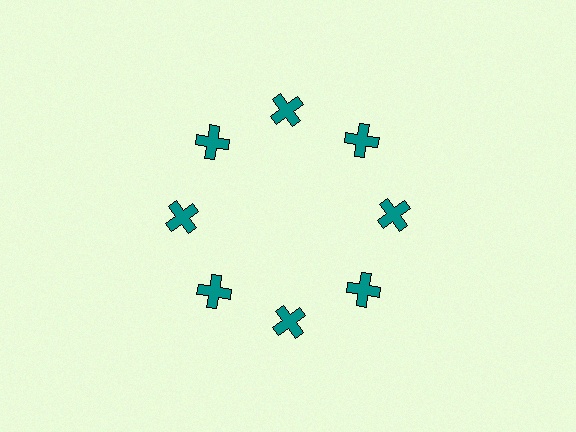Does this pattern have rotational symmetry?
Yes, this pattern has 8-fold rotational symmetry. It looks the same after rotating 45 degrees around the center.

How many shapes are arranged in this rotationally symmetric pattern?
There are 8 shapes, arranged in 8 groups of 1.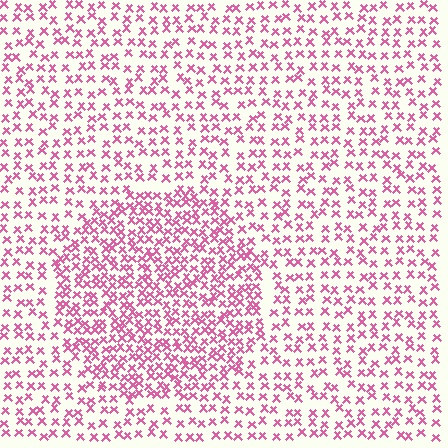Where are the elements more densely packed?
The elements are more densely packed inside the circle boundary.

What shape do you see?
I see a circle.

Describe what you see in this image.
The image contains small pink elements arranged at two different densities. A circle-shaped region is visible where the elements are more densely packed than the surrounding area.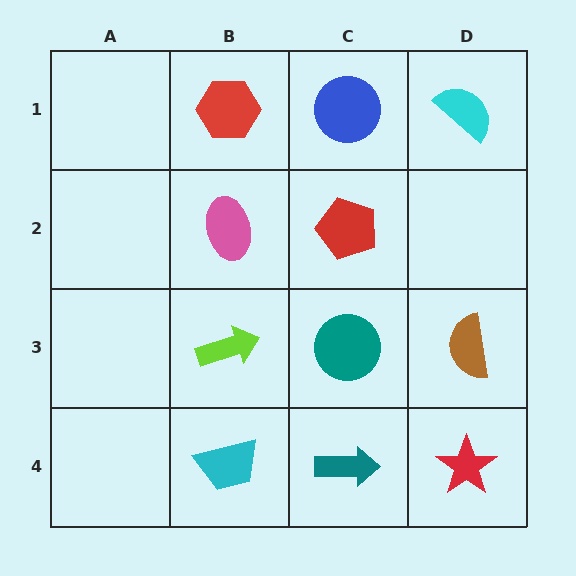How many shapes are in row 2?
2 shapes.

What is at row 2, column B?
A pink ellipse.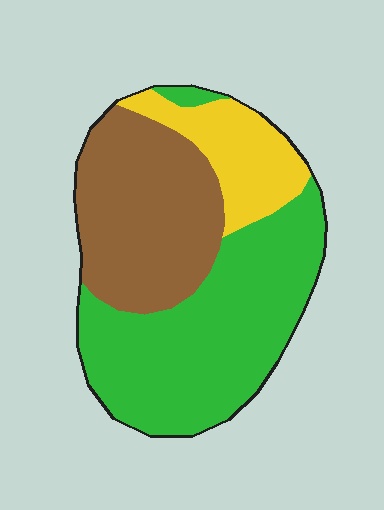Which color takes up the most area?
Green, at roughly 50%.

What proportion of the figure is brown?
Brown covers 35% of the figure.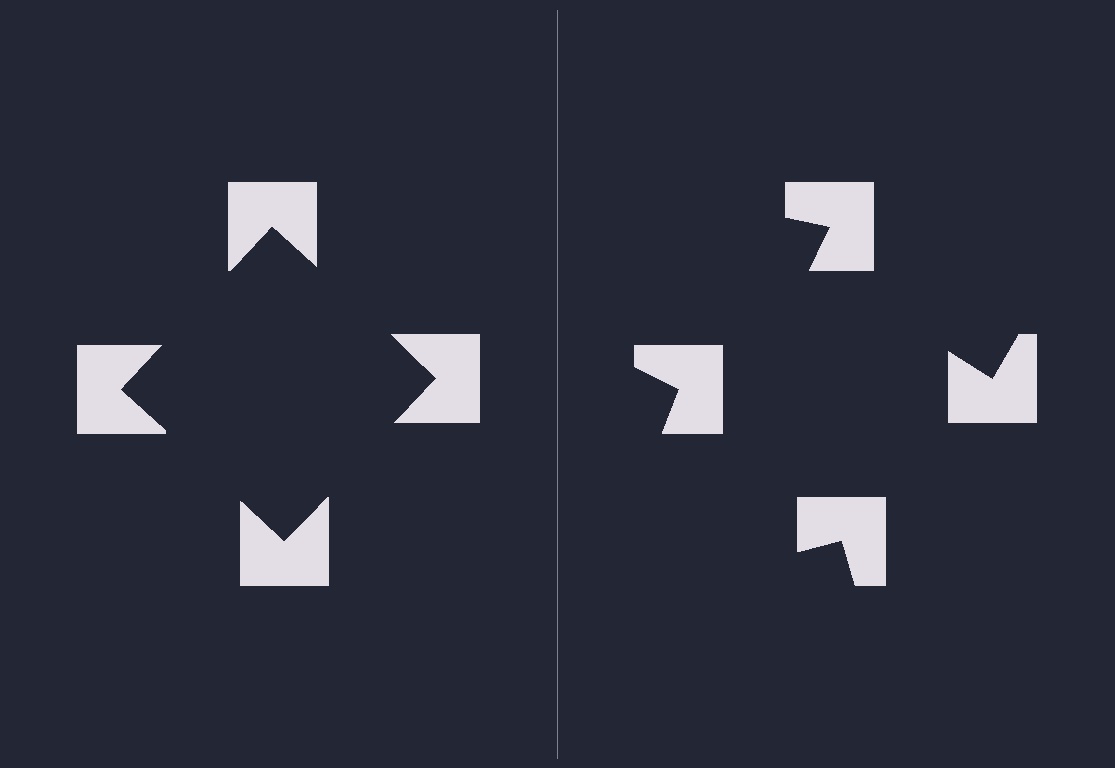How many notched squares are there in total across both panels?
8 — 4 on each side.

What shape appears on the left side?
An illusory square.